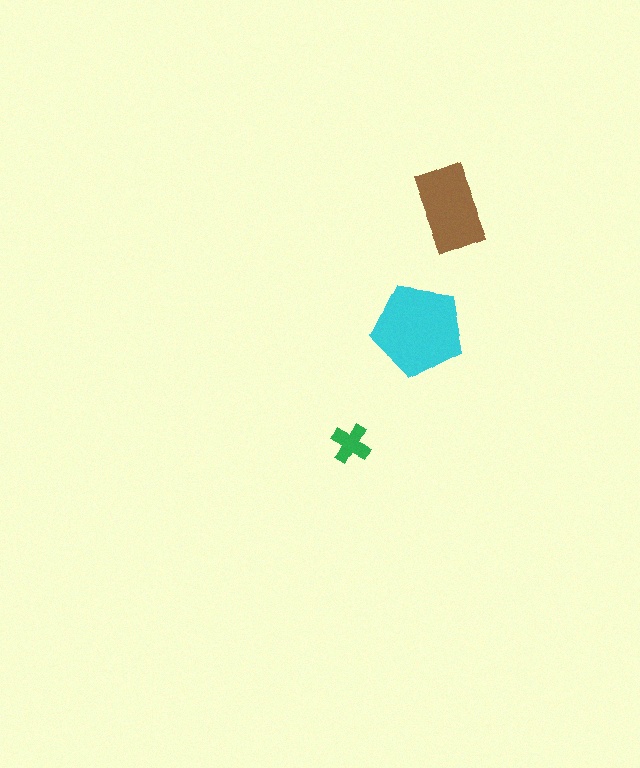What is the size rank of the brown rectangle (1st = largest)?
2nd.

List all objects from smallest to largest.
The green cross, the brown rectangle, the cyan pentagon.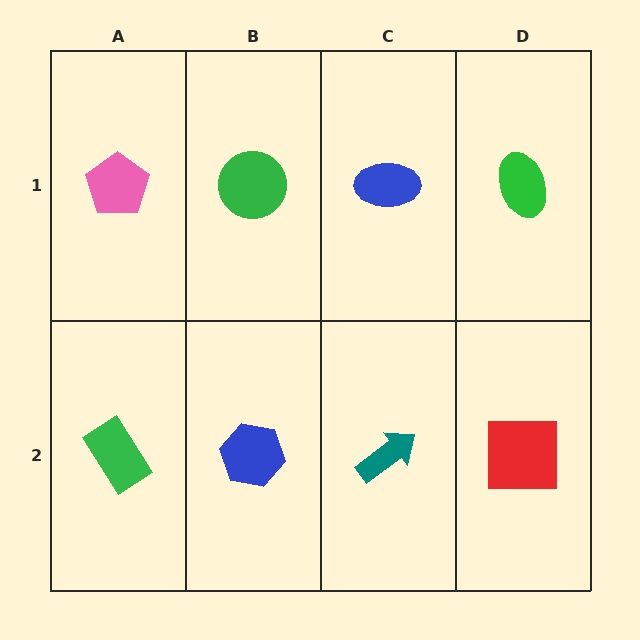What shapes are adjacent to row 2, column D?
A green ellipse (row 1, column D), a teal arrow (row 2, column C).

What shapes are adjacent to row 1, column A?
A green rectangle (row 2, column A), a green circle (row 1, column B).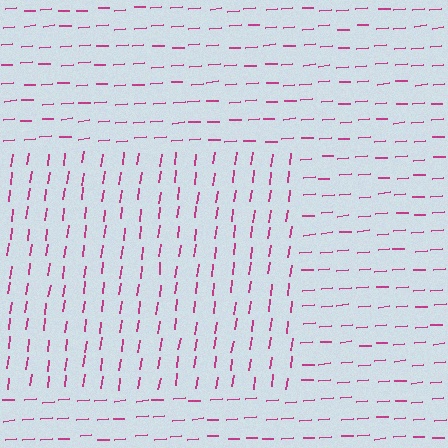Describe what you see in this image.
The image is filled with small magenta line segments. A rectangle region in the image has lines oriented differently from the surrounding lines, creating a visible texture boundary.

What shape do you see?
I see a rectangle.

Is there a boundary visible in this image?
Yes, there is a texture boundary formed by a change in line orientation.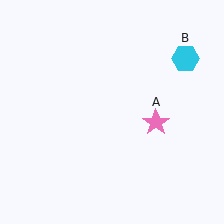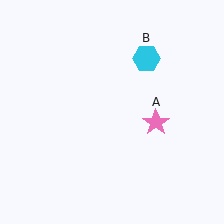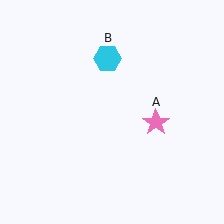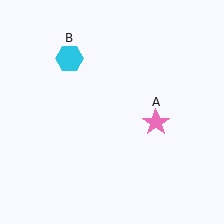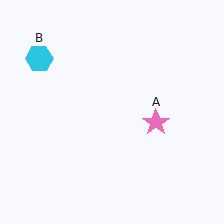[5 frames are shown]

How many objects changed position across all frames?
1 object changed position: cyan hexagon (object B).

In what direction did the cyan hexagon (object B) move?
The cyan hexagon (object B) moved left.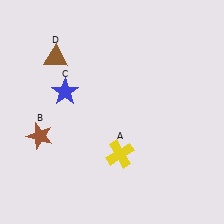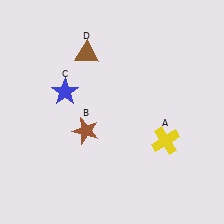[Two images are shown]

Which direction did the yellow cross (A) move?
The yellow cross (A) moved right.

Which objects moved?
The objects that moved are: the yellow cross (A), the brown star (B), the brown triangle (D).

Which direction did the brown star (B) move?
The brown star (B) moved right.